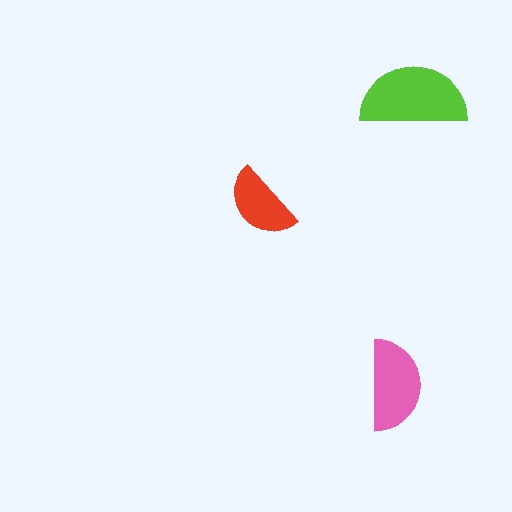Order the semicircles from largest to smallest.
the lime one, the pink one, the red one.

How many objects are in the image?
There are 3 objects in the image.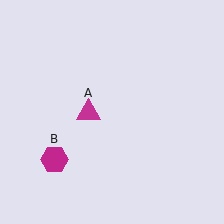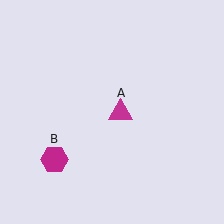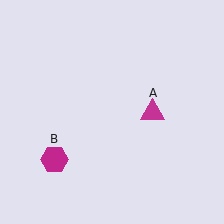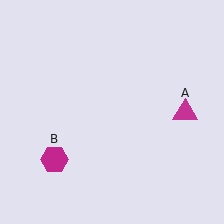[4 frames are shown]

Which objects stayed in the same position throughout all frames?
Magenta hexagon (object B) remained stationary.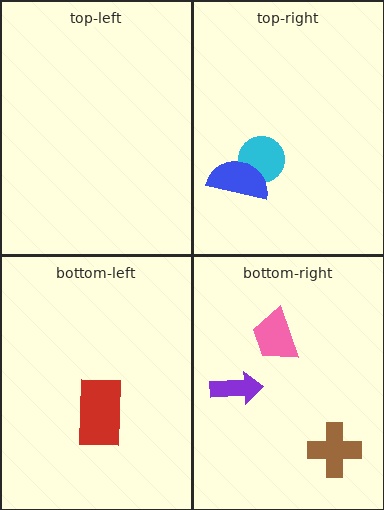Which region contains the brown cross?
The bottom-right region.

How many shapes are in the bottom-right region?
3.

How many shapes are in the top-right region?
2.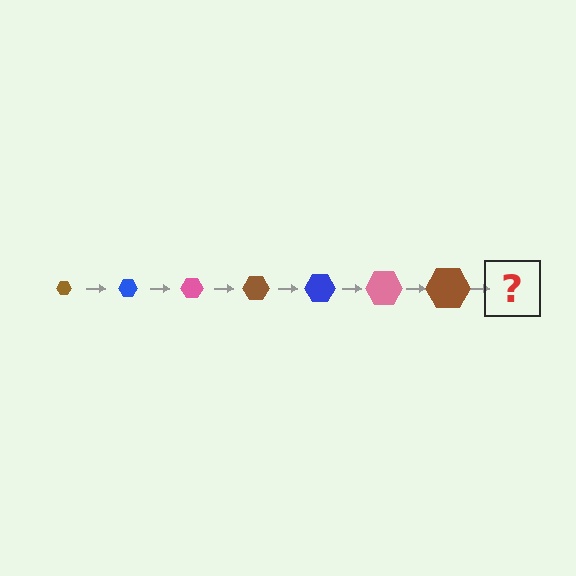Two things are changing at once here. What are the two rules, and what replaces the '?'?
The two rules are that the hexagon grows larger each step and the color cycles through brown, blue, and pink. The '?' should be a blue hexagon, larger than the previous one.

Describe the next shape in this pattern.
It should be a blue hexagon, larger than the previous one.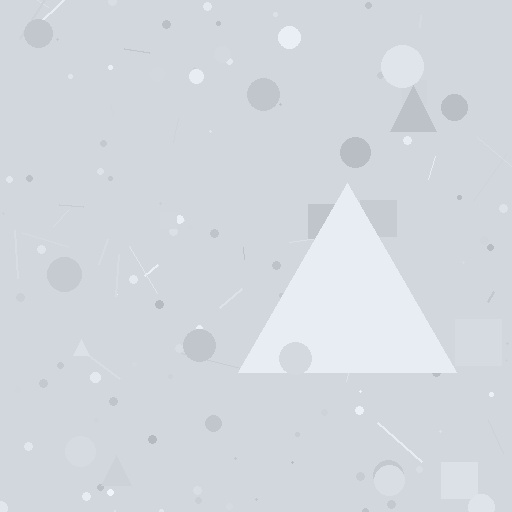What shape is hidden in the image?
A triangle is hidden in the image.